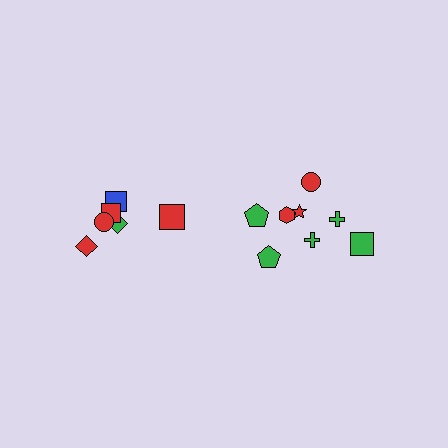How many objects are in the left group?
There are 6 objects.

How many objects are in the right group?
There are 8 objects.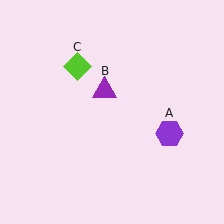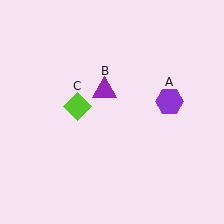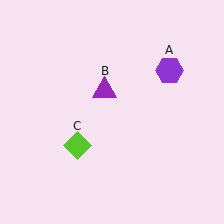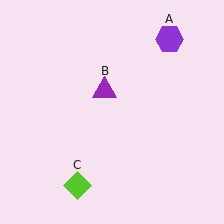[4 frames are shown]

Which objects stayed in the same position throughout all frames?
Purple triangle (object B) remained stationary.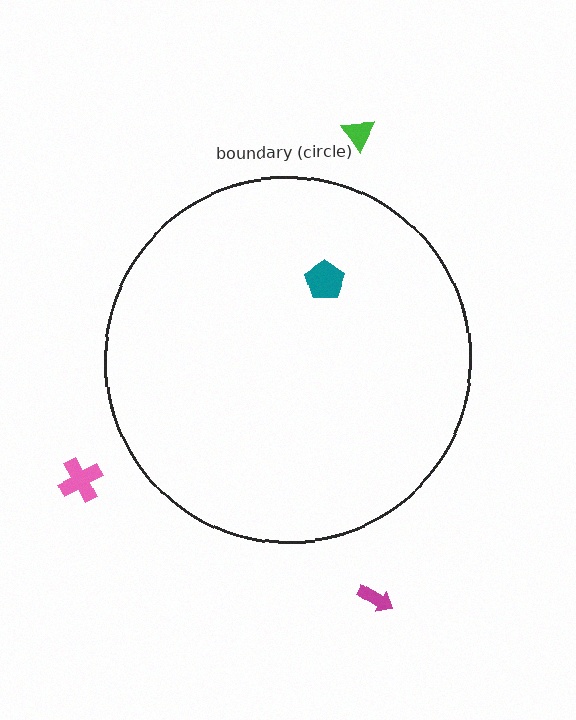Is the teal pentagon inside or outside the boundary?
Inside.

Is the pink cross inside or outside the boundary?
Outside.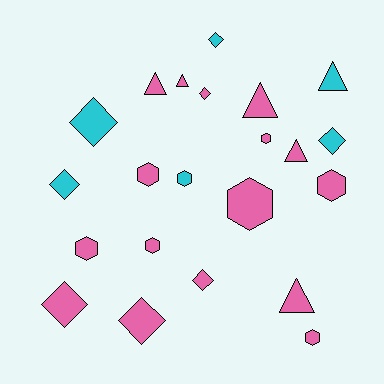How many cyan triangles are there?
There is 1 cyan triangle.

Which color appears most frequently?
Pink, with 16 objects.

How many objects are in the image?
There are 22 objects.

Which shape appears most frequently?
Diamond, with 8 objects.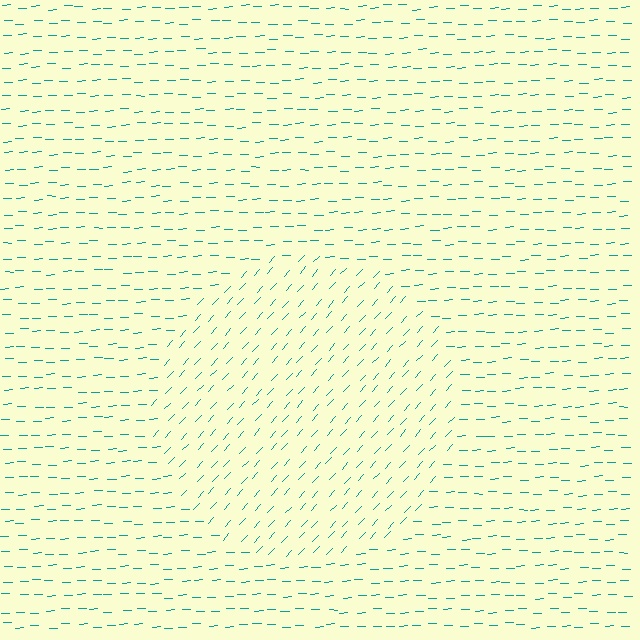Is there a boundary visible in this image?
Yes, there is a texture boundary formed by a change in line orientation.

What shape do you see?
I see a circle.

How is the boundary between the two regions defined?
The boundary is defined purely by a change in line orientation (approximately 45 degrees difference). All lines are the same color and thickness.